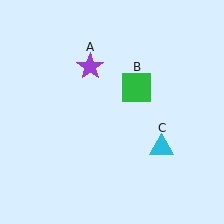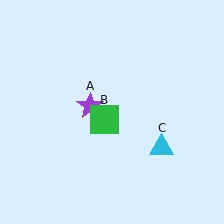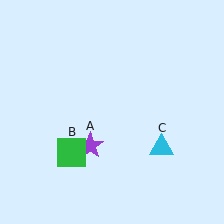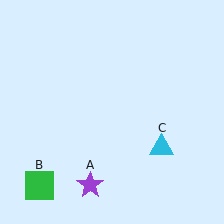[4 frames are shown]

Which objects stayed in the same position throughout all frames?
Cyan triangle (object C) remained stationary.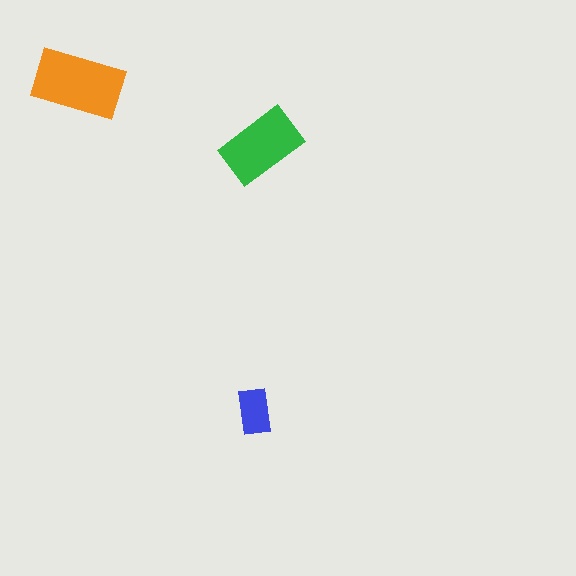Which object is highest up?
The orange rectangle is topmost.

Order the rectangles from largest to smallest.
the orange one, the green one, the blue one.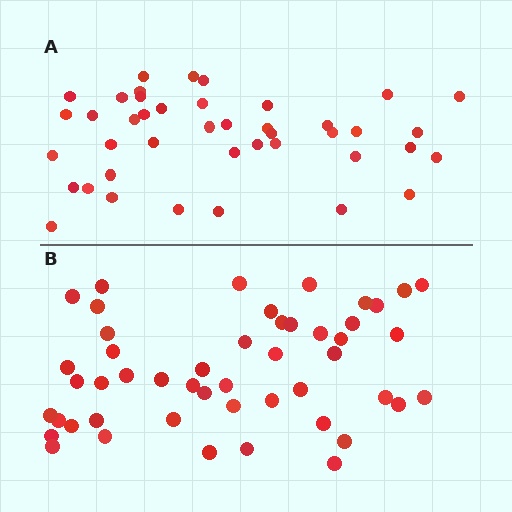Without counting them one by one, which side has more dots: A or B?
Region B (the bottom region) has more dots.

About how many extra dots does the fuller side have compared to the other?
Region B has roughly 8 or so more dots than region A.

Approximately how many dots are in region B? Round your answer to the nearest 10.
About 50 dots. (The exact count is 49, which rounds to 50.)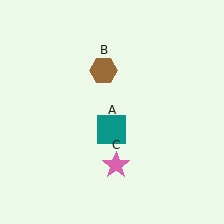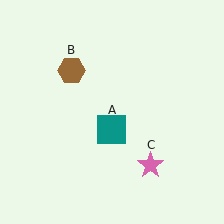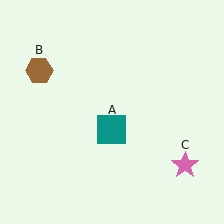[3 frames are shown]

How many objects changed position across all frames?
2 objects changed position: brown hexagon (object B), pink star (object C).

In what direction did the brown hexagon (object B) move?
The brown hexagon (object B) moved left.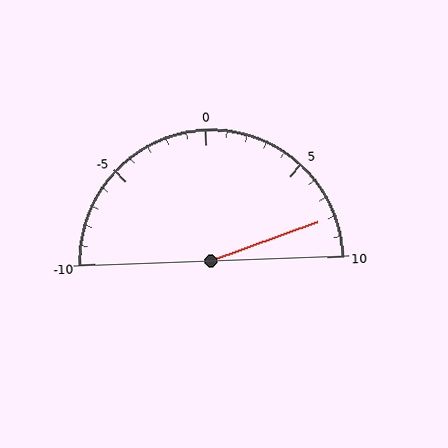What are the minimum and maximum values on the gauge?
The gauge ranges from -10 to 10.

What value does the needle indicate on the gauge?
The needle indicates approximately 8.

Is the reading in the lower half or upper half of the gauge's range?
The reading is in the upper half of the range (-10 to 10).